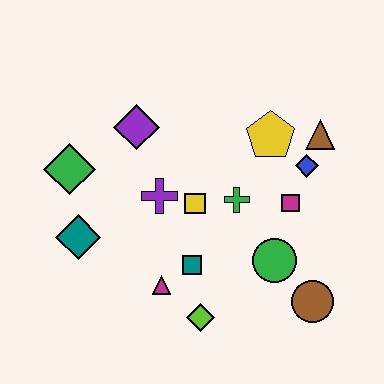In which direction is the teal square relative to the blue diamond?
The teal square is to the left of the blue diamond.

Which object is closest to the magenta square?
The blue diamond is closest to the magenta square.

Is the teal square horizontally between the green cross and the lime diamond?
No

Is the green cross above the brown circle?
Yes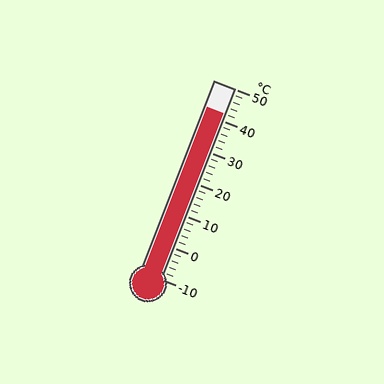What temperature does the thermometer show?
The thermometer shows approximately 42°C.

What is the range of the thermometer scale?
The thermometer scale ranges from -10°C to 50°C.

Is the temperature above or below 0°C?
The temperature is above 0°C.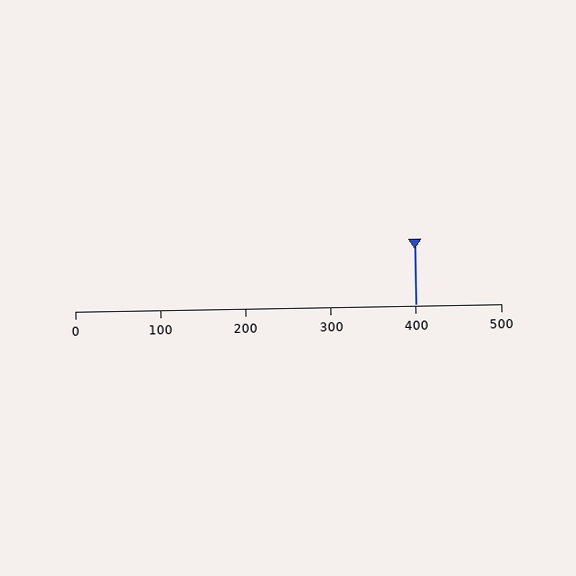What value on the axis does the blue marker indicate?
The marker indicates approximately 400.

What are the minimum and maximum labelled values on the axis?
The axis runs from 0 to 500.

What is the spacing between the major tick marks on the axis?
The major ticks are spaced 100 apart.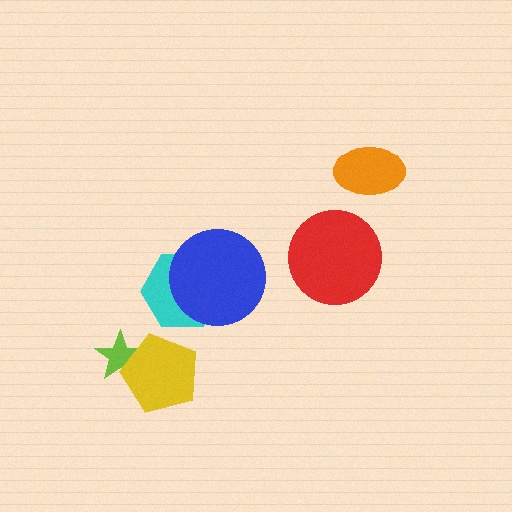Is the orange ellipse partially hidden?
No, no other shape covers it.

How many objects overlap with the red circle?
0 objects overlap with the red circle.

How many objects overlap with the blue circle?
1 object overlaps with the blue circle.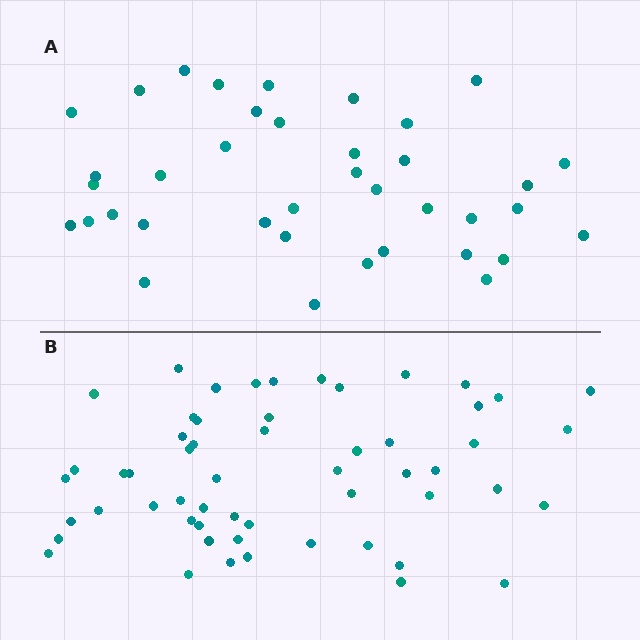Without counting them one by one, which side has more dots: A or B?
Region B (the bottom region) has more dots.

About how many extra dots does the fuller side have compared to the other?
Region B has approximately 20 more dots than region A.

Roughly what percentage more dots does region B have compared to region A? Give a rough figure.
About 45% more.